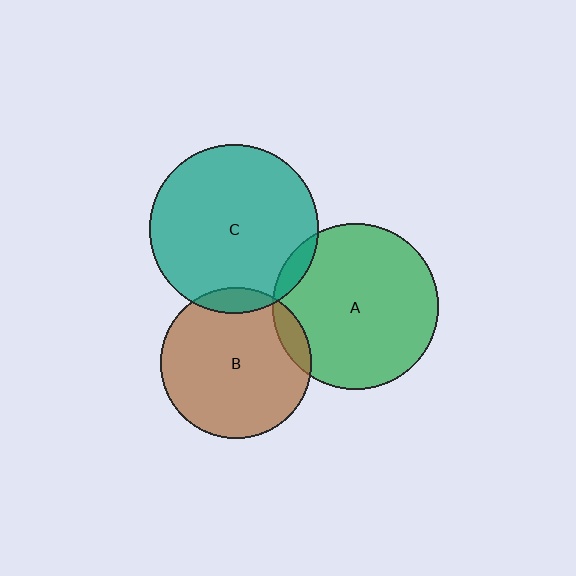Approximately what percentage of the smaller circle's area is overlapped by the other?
Approximately 10%.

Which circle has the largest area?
Circle C (teal).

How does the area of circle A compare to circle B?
Approximately 1.2 times.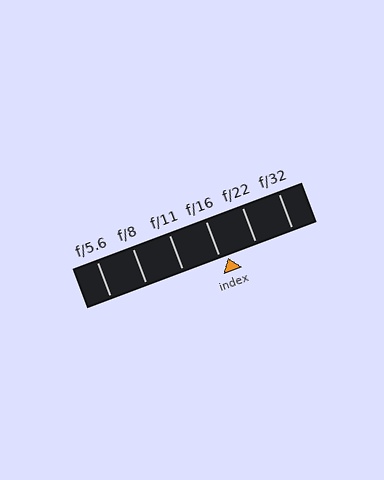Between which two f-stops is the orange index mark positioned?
The index mark is between f/16 and f/22.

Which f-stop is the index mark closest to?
The index mark is closest to f/16.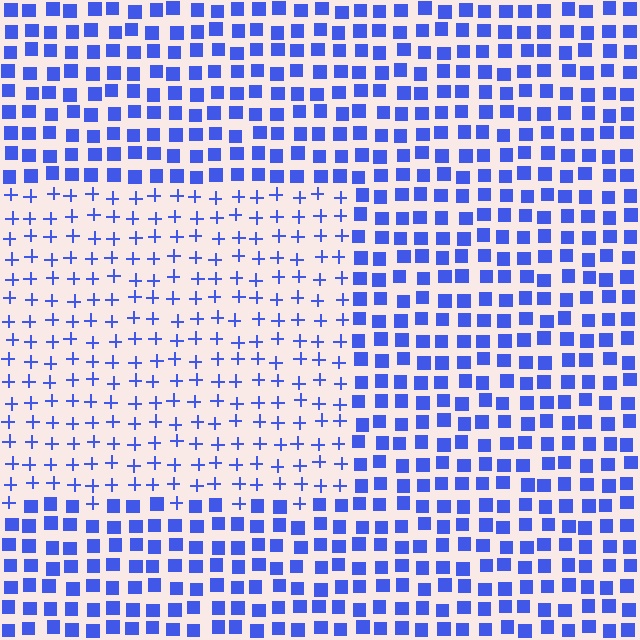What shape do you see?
I see a rectangle.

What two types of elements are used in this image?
The image uses plus signs inside the rectangle region and squares outside it.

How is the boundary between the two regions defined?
The boundary is defined by a change in element shape: plus signs inside vs. squares outside. All elements share the same color and spacing.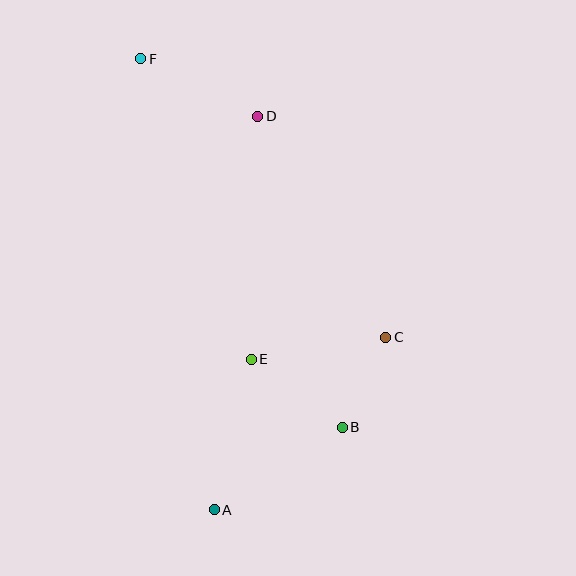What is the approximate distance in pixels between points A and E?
The distance between A and E is approximately 155 pixels.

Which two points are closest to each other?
Points B and C are closest to each other.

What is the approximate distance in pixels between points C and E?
The distance between C and E is approximately 136 pixels.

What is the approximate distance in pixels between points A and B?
The distance between A and B is approximately 152 pixels.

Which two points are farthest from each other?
Points A and F are farthest from each other.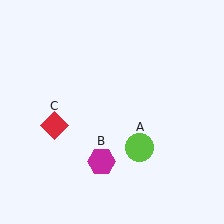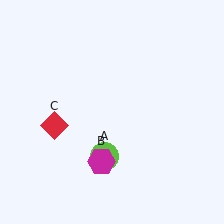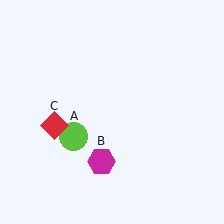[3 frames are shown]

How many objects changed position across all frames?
1 object changed position: lime circle (object A).